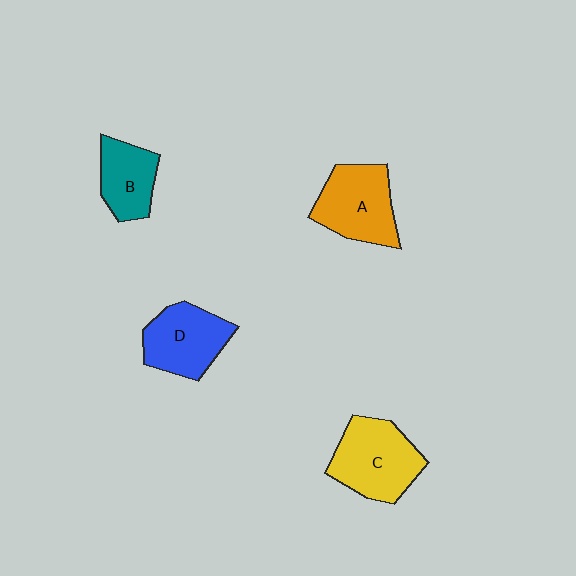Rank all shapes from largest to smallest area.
From largest to smallest: C (yellow), A (orange), D (blue), B (teal).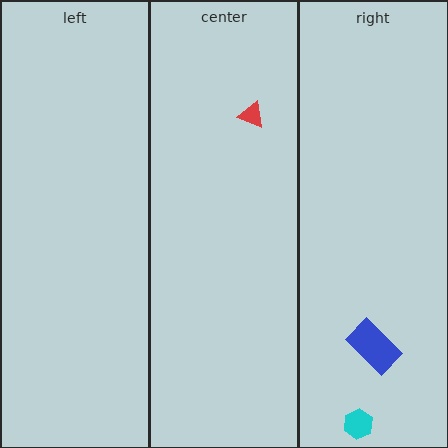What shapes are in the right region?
The cyan hexagon, the blue rectangle.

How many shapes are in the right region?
2.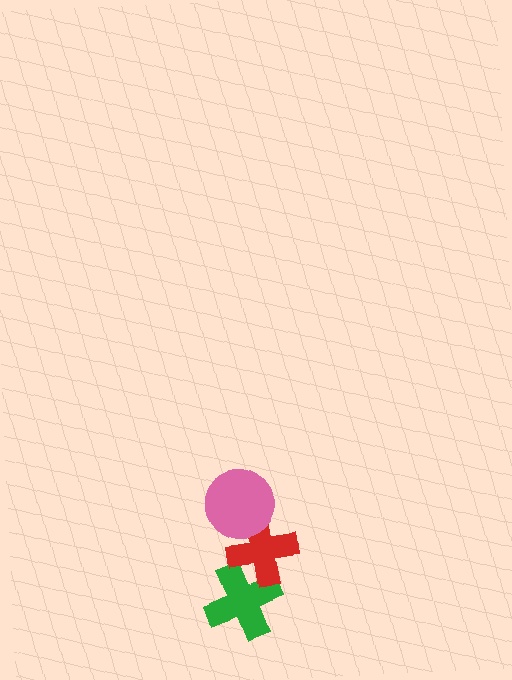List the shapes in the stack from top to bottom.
From top to bottom: the pink circle, the red cross, the green cross.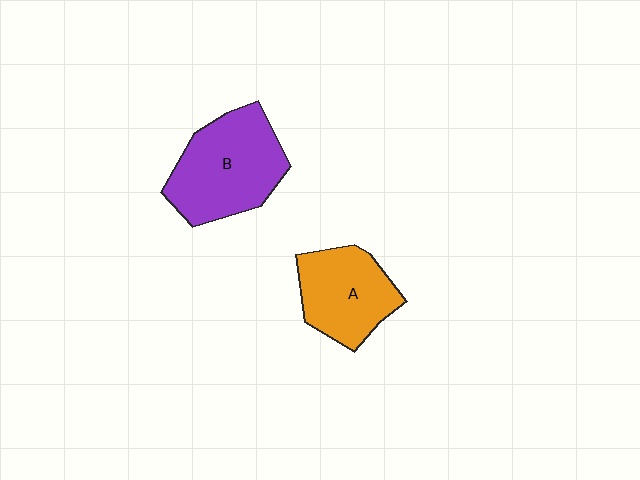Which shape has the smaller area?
Shape A (orange).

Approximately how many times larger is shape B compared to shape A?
Approximately 1.3 times.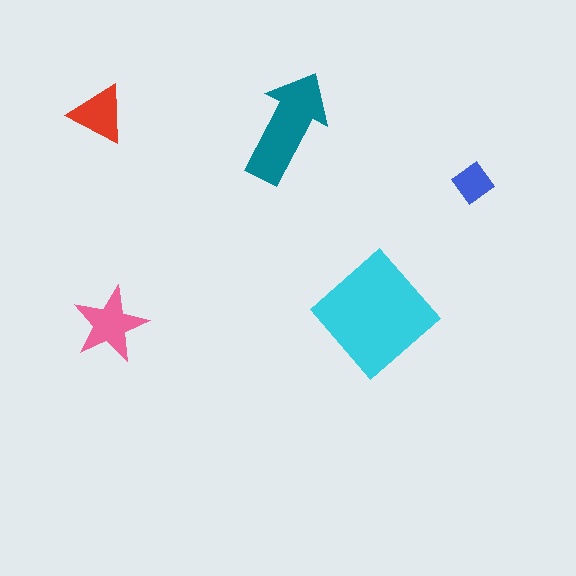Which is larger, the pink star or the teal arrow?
The teal arrow.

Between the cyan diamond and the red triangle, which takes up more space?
The cyan diamond.